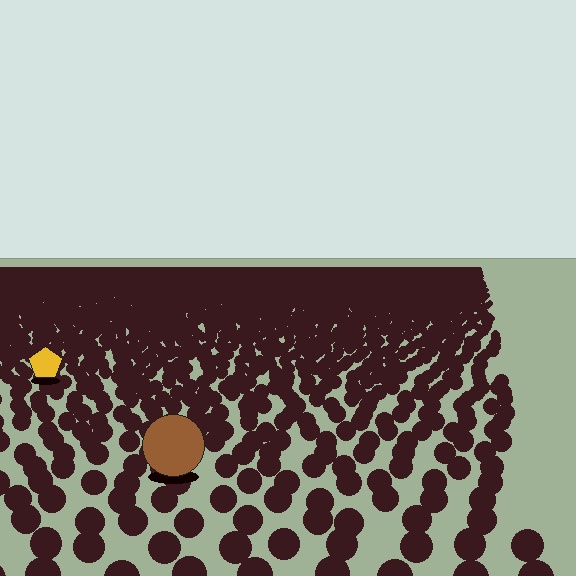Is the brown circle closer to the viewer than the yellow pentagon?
Yes. The brown circle is closer — you can tell from the texture gradient: the ground texture is coarser near it.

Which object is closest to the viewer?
The brown circle is closest. The texture marks near it are larger and more spread out.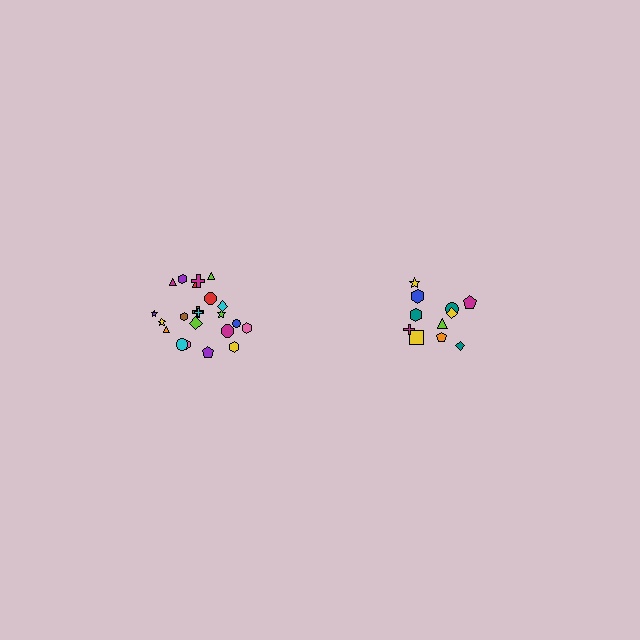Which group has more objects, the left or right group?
The left group.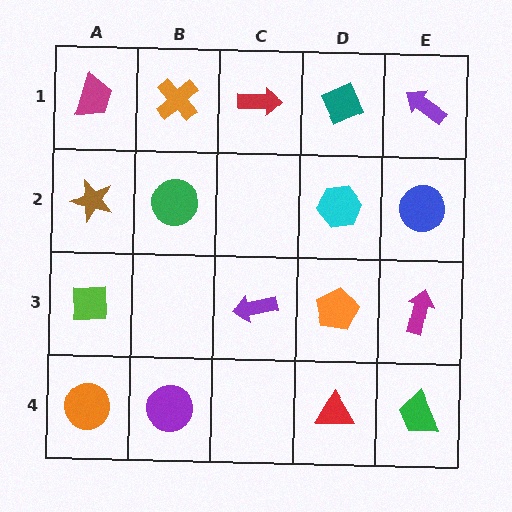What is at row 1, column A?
A magenta trapezoid.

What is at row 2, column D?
A cyan hexagon.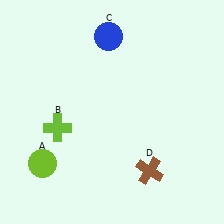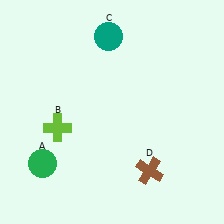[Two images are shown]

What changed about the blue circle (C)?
In Image 1, C is blue. In Image 2, it changed to teal.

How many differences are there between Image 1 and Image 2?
There are 2 differences between the two images.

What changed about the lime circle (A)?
In Image 1, A is lime. In Image 2, it changed to green.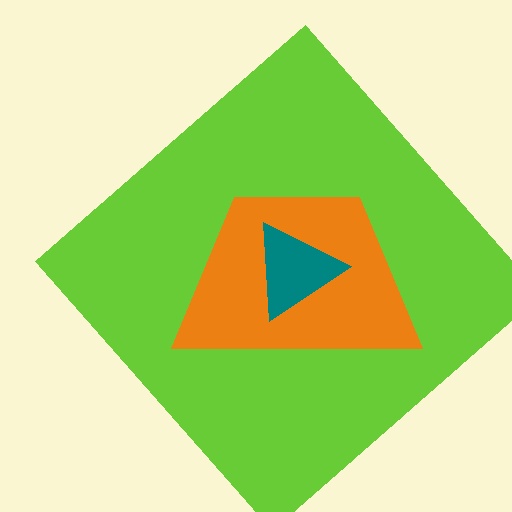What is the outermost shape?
The lime diamond.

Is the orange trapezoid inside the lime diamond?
Yes.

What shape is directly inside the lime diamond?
The orange trapezoid.